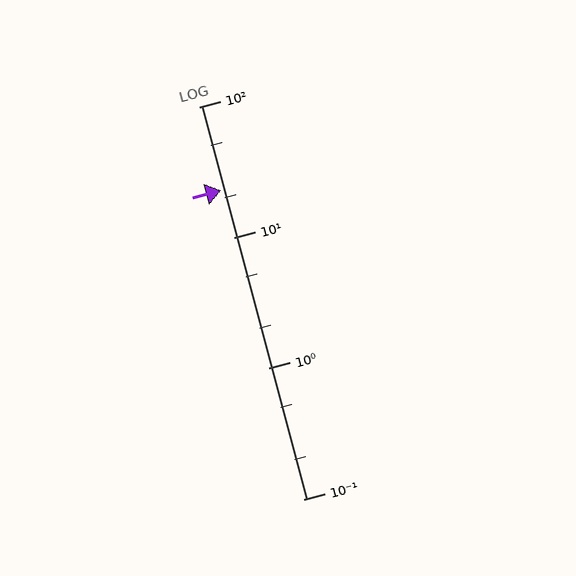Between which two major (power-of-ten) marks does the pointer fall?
The pointer is between 10 and 100.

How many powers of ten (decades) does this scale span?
The scale spans 3 decades, from 0.1 to 100.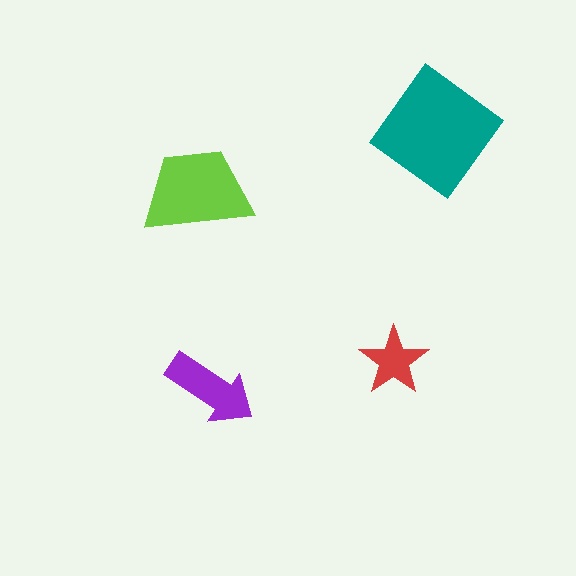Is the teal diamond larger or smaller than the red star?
Larger.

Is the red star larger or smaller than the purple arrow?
Smaller.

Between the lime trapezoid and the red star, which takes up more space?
The lime trapezoid.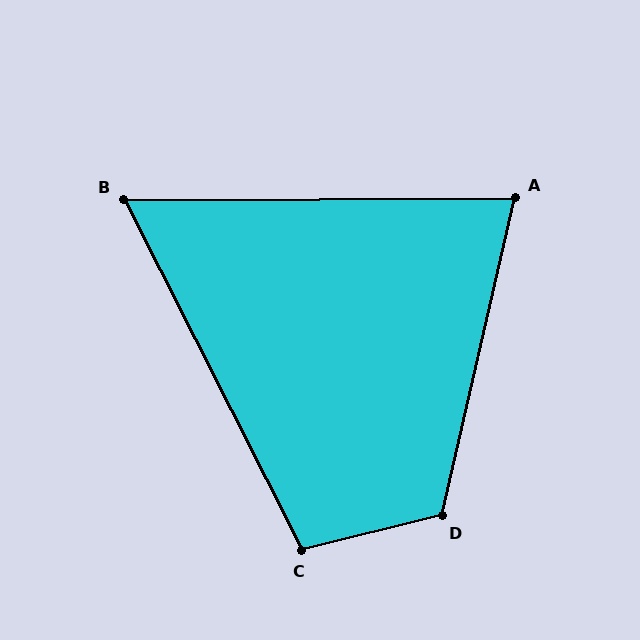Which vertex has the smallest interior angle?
B, at approximately 63 degrees.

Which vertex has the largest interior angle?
D, at approximately 117 degrees.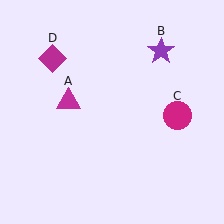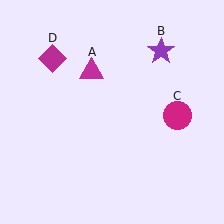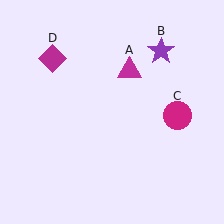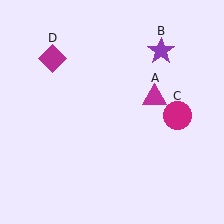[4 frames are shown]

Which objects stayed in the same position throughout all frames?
Purple star (object B) and magenta circle (object C) and magenta diamond (object D) remained stationary.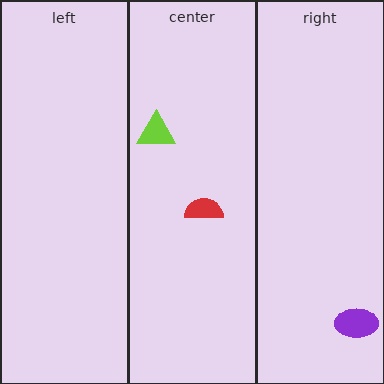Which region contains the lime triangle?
The center region.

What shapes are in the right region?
The purple ellipse.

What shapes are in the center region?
The red semicircle, the lime triangle.